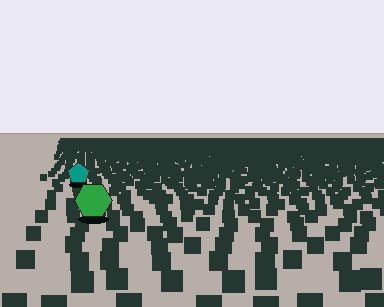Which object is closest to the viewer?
The green hexagon is closest. The texture marks near it are larger and more spread out.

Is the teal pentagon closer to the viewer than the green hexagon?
No. The green hexagon is closer — you can tell from the texture gradient: the ground texture is coarser near it.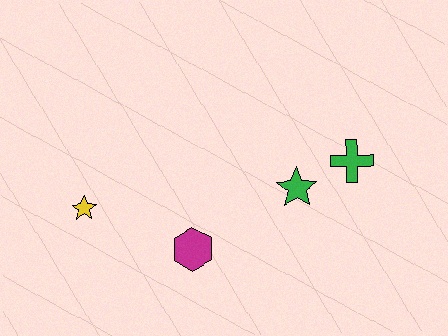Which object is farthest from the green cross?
The yellow star is farthest from the green cross.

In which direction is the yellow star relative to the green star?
The yellow star is to the left of the green star.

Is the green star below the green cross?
Yes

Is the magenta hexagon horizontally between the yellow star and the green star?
Yes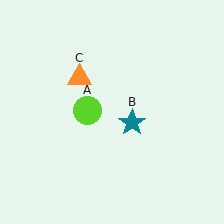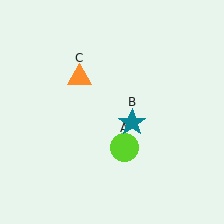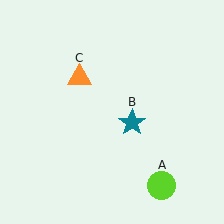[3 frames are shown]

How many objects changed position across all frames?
1 object changed position: lime circle (object A).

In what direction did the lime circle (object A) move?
The lime circle (object A) moved down and to the right.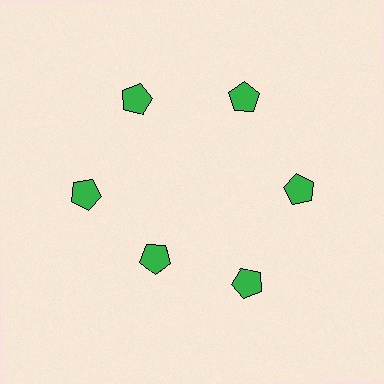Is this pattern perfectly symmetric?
No. The 6 green pentagons are arranged in a ring, but one element near the 7 o'clock position is pulled inward toward the center, breaking the 6-fold rotational symmetry.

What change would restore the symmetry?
The symmetry would be restored by moving it outward, back onto the ring so that all 6 pentagons sit at equal angles and equal distance from the center.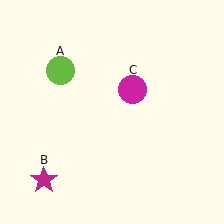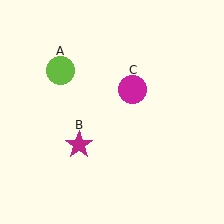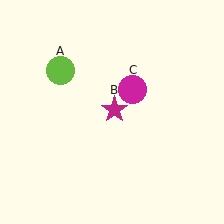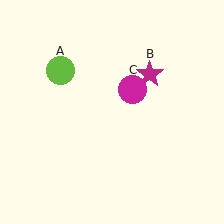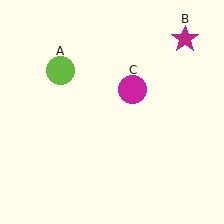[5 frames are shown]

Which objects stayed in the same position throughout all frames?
Lime circle (object A) and magenta circle (object C) remained stationary.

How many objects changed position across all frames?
1 object changed position: magenta star (object B).